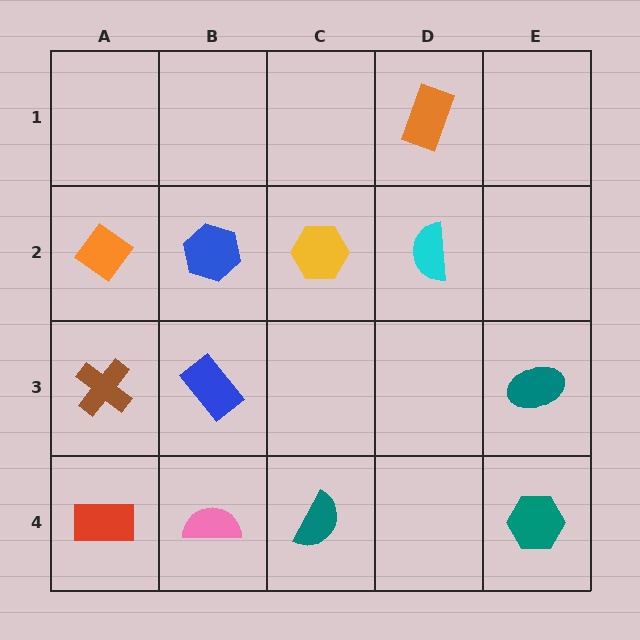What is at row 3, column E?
A teal ellipse.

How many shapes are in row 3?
3 shapes.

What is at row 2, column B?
A blue hexagon.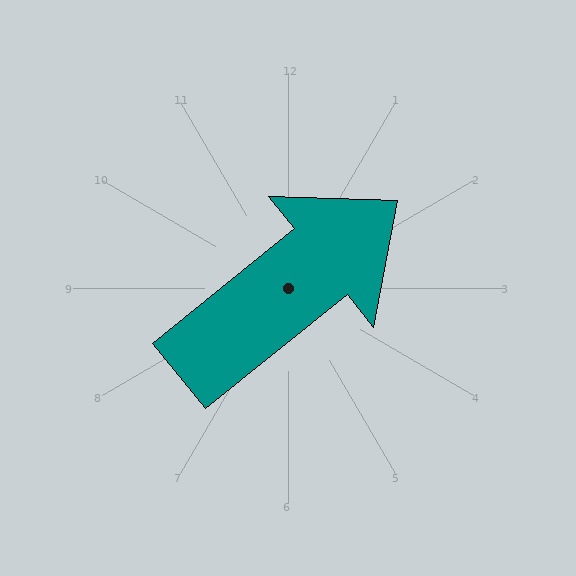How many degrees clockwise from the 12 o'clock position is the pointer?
Approximately 51 degrees.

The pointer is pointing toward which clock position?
Roughly 2 o'clock.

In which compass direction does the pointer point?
Northeast.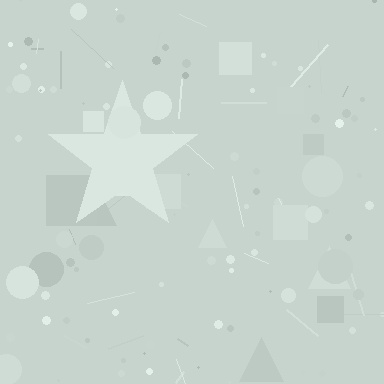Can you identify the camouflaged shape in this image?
The camouflaged shape is a star.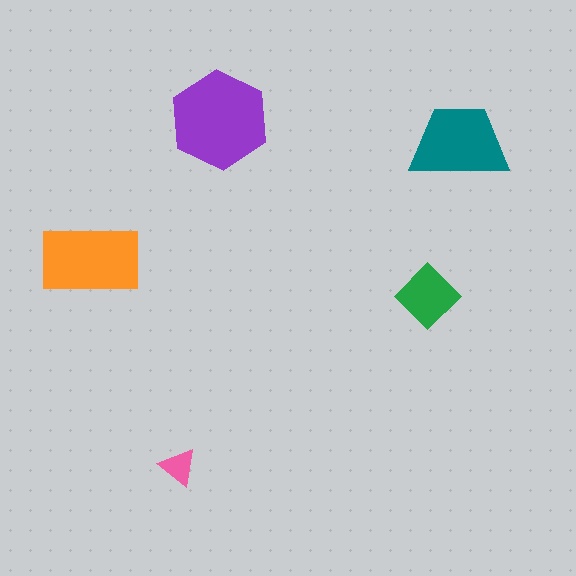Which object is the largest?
The purple hexagon.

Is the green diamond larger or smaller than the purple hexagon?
Smaller.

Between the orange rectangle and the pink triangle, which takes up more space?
The orange rectangle.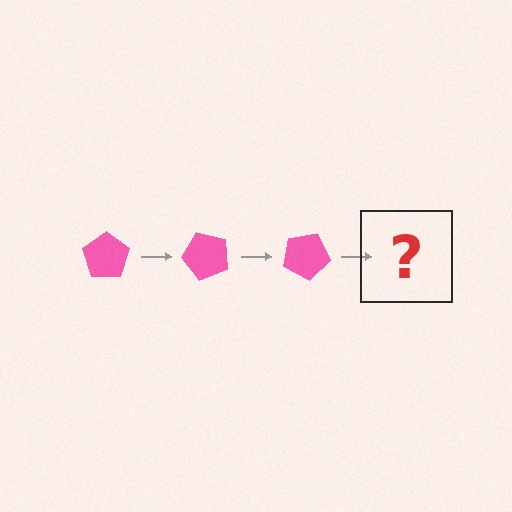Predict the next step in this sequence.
The next step is a pink pentagon rotated 150 degrees.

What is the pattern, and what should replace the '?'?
The pattern is that the pentagon rotates 50 degrees each step. The '?' should be a pink pentagon rotated 150 degrees.